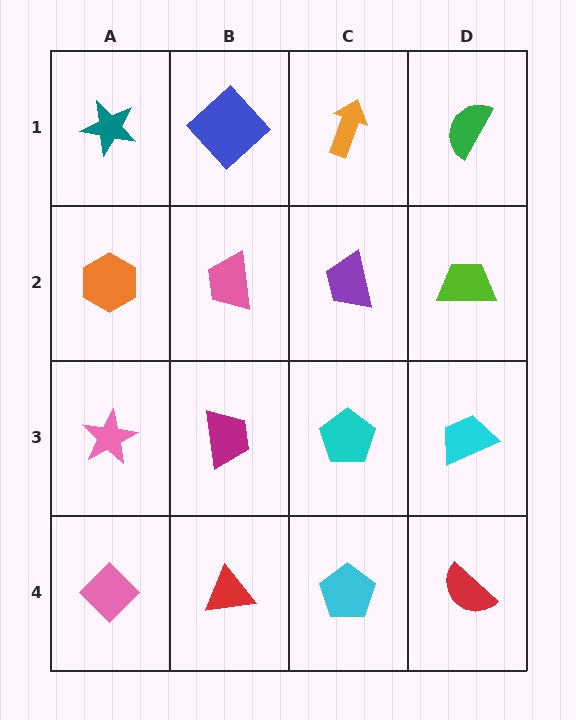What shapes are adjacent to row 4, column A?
A pink star (row 3, column A), a red triangle (row 4, column B).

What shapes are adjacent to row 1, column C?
A purple trapezoid (row 2, column C), a blue diamond (row 1, column B), a green semicircle (row 1, column D).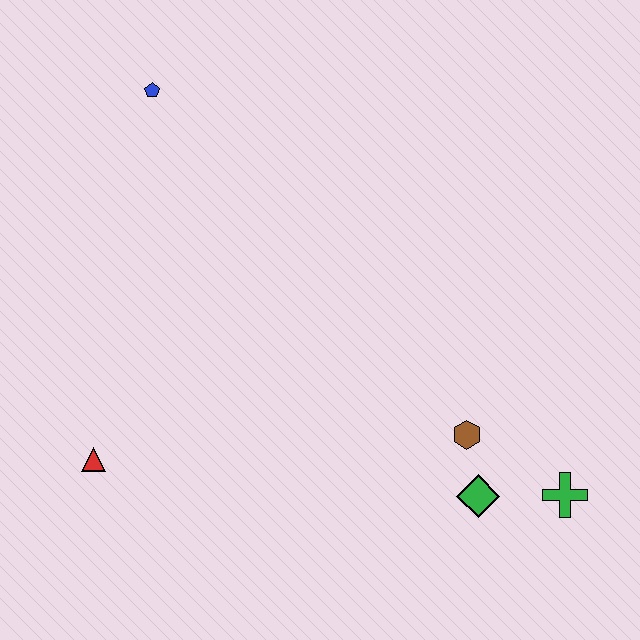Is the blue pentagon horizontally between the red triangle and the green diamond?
Yes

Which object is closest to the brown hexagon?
The green diamond is closest to the brown hexagon.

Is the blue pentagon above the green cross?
Yes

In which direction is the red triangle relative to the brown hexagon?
The red triangle is to the left of the brown hexagon.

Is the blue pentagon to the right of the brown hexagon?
No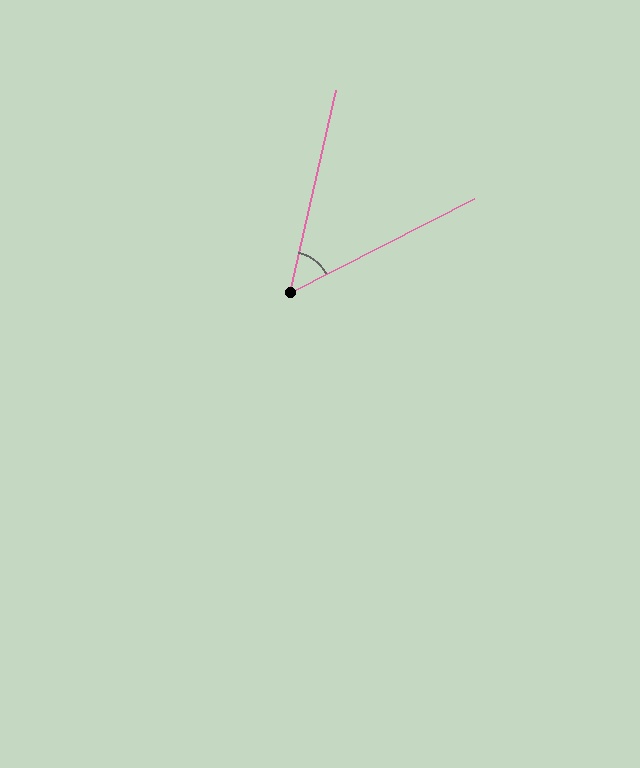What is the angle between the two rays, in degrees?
Approximately 50 degrees.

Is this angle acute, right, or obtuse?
It is acute.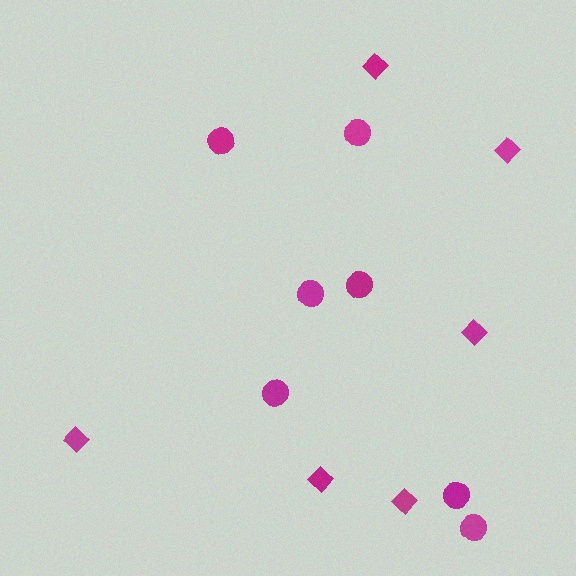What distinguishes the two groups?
There are 2 groups: one group of diamonds (6) and one group of circles (7).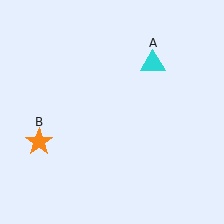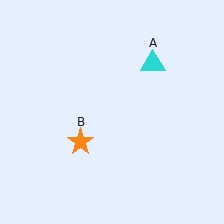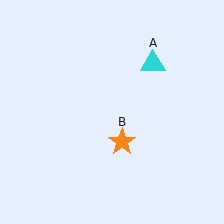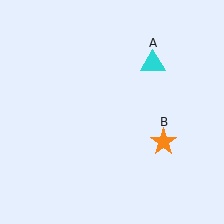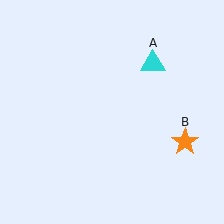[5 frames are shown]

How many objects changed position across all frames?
1 object changed position: orange star (object B).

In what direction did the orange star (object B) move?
The orange star (object B) moved right.